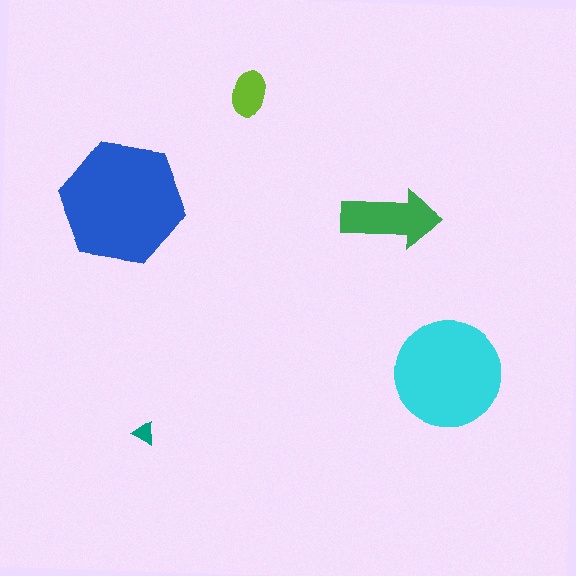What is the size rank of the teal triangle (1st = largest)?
5th.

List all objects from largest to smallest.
The blue hexagon, the cyan circle, the green arrow, the lime ellipse, the teal triangle.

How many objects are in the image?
There are 5 objects in the image.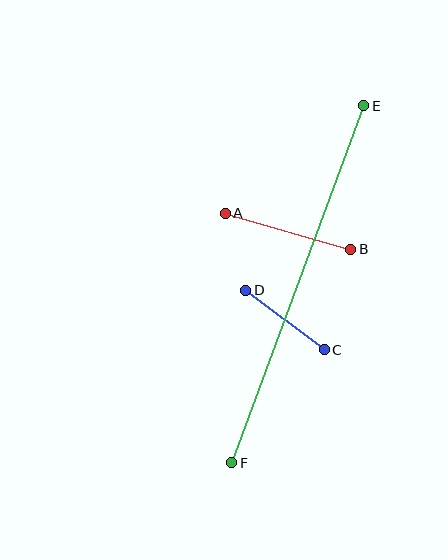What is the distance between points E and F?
The distance is approximately 381 pixels.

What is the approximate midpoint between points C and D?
The midpoint is at approximately (285, 320) pixels.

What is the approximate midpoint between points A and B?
The midpoint is at approximately (288, 231) pixels.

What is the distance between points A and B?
The distance is approximately 130 pixels.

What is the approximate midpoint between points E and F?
The midpoint is at approximately (298, 284) pixels.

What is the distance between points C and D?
The distance is approximately 99 pixels.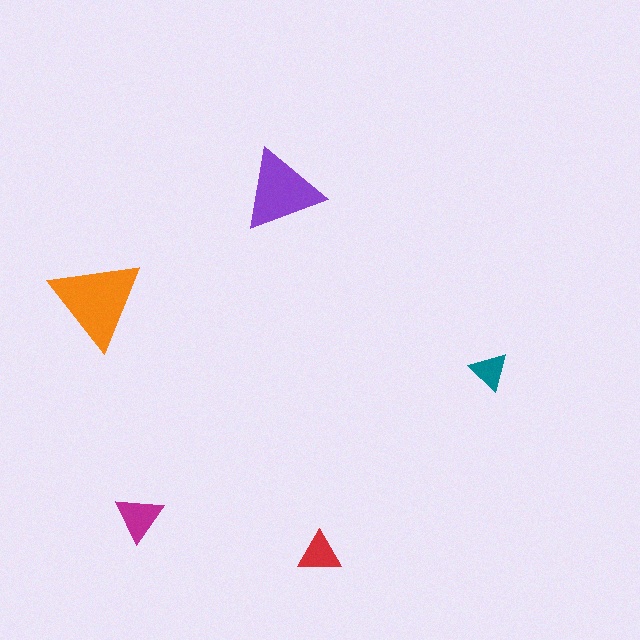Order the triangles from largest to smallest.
the orange one, the purple one, the magenta one, the red one, the teal one.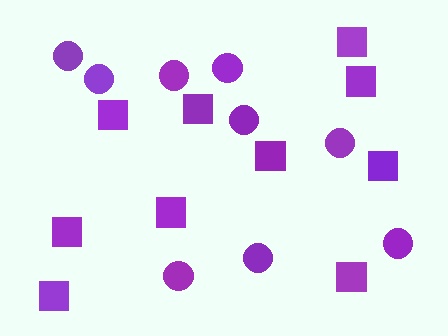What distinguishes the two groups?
There are 2 groups: one group of circles (9) and one group of squares (10).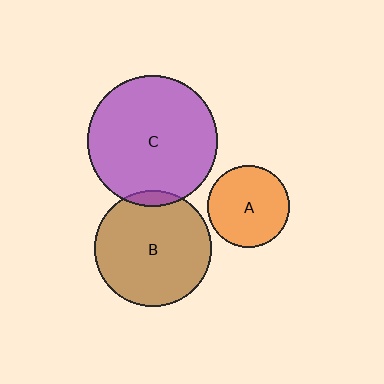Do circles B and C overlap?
Yes.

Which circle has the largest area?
Circle C (purple).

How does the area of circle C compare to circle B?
Approximately 1.3 times.